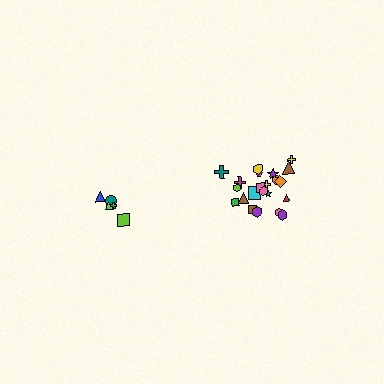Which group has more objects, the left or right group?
The right group.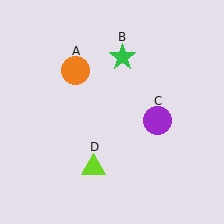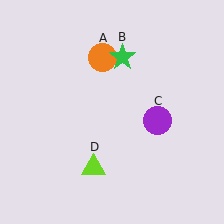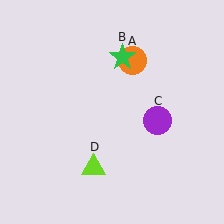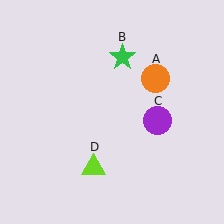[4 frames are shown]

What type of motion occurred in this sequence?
The orange circle (object A) rotated clockwise around the center of the scene.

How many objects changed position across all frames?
1 object changed position: orange circle (object A).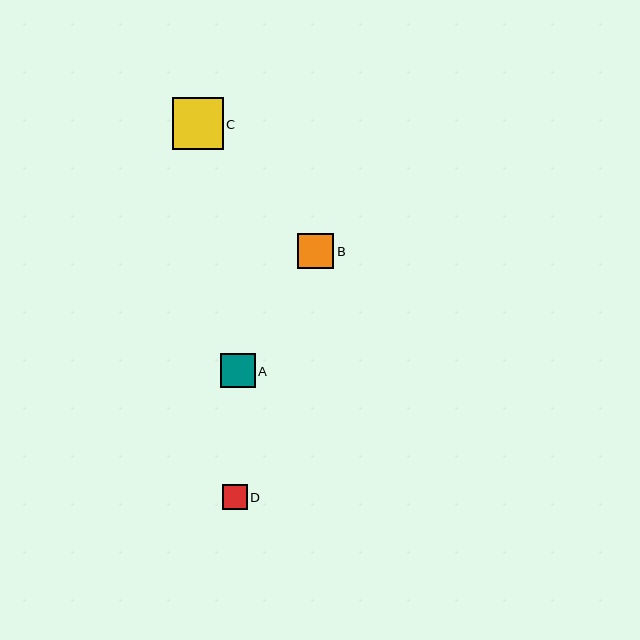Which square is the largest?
Square C is the largest with a size of approximately 51 pixels.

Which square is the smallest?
Square D is the smallest with a size of approximately 24 pixels.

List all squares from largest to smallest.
From largest to smallest: C, B, A, D.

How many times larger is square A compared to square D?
Square A is approximately 1.4 times the size of square D.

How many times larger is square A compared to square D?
Square A is approximately 1.4 times the size of square D.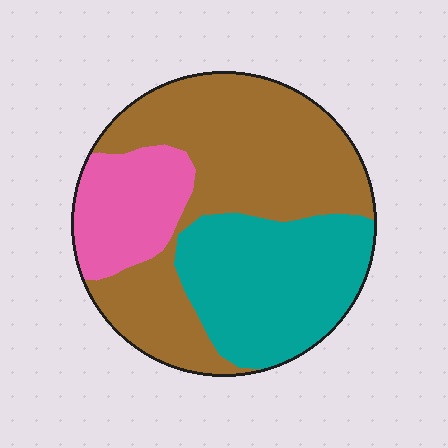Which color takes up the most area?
Brown, at roughly 50%.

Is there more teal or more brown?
Brown.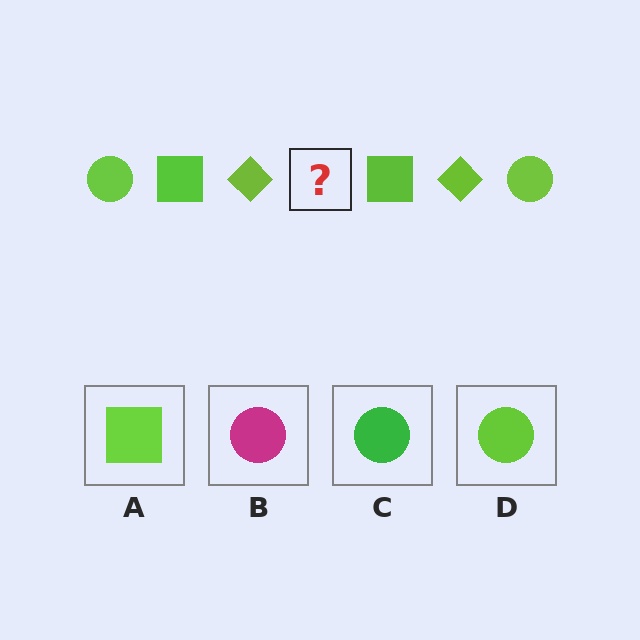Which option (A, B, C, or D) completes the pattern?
D.